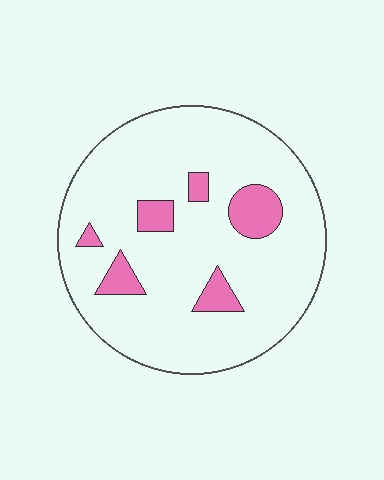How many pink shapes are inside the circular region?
6.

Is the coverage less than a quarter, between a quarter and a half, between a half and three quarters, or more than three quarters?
Less than a quarter.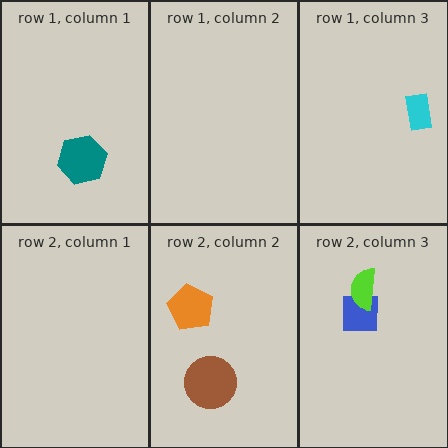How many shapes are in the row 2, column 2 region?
2.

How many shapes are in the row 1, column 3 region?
1.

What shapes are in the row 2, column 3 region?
The blue square, the lime semicircle.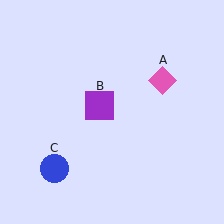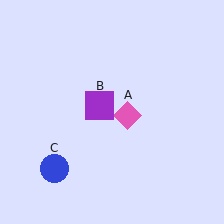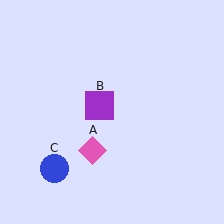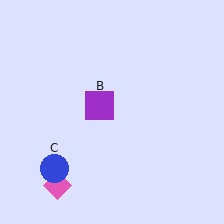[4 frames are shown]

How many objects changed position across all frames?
1 object changed position: pink diamond (object A).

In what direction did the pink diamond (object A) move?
The pink diamond (object A) moved down and to the left.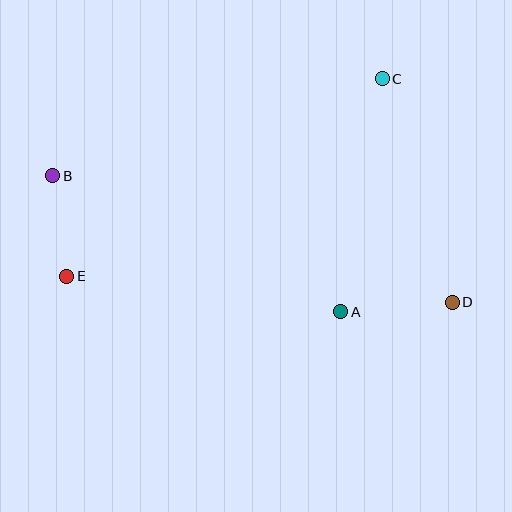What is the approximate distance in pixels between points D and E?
The distance between D and E is approximately 387 pixels.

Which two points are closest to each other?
Points B and E are closest to each other.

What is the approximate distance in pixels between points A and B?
The distance between A and B is approximately 319 pixels.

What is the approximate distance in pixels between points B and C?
The distance between B and C is approximately 344 pixels.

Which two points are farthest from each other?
Points B and D are farthest from each other.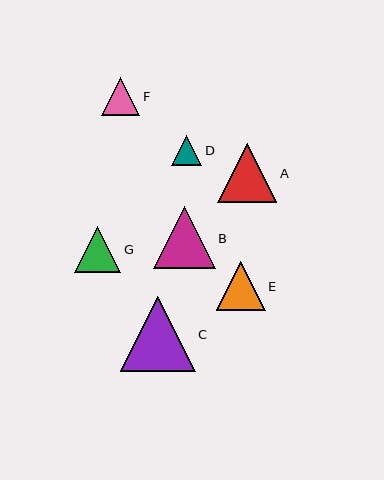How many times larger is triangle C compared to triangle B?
Triangle C is approximately 1.2 times the size of triangle B.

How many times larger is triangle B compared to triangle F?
Triangle B is approximately 1.6 times the size of triangle F.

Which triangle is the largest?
Triangle C is the largest with a size of approximately 75 pixels.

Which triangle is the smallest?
Triangle D is the smallest with a size of approximately 30 pixels.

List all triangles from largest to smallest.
From largest to smallest: C, B, A, E, G, F, D.